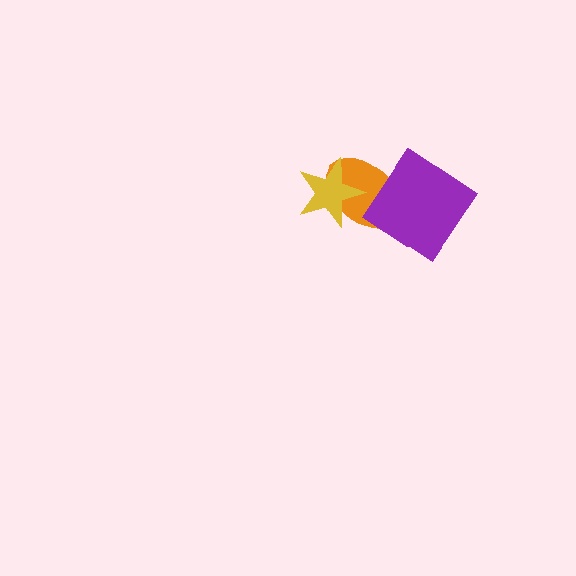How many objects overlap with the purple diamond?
1 object overlaps with the purple diamond.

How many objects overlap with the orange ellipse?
2 objects overlap with the orange ellipse.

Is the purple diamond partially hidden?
No, no other shape covers it.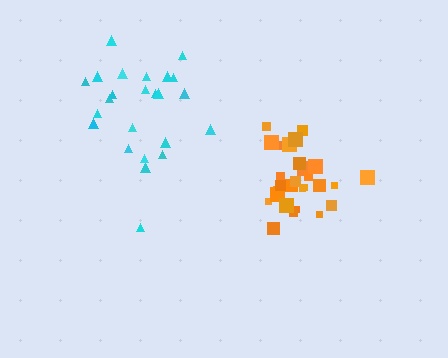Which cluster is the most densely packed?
Orange.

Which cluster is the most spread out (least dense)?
Cyan.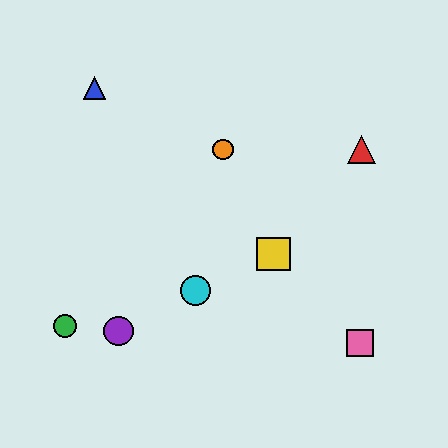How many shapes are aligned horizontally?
2 shapes (the red triangle, the orange circle) are aligned horizontally.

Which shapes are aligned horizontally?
The red triangle, the orange circle are aligned horizontally.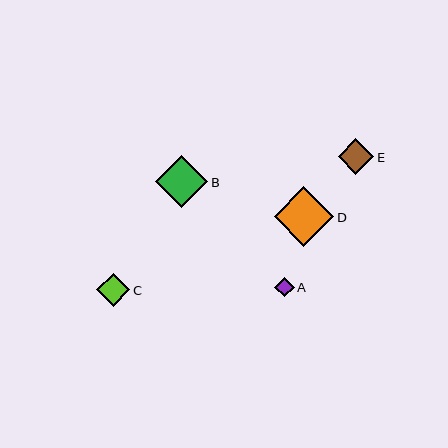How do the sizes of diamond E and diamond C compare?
Diamond E and diamond C are approximately the same size.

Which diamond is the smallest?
Diamond A is the smallest with a size of approximately 20 pixels.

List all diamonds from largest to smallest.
From largest to smallest: D, B, E, C, A.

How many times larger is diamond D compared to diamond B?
Diamond D is approximately 1.2 times the size of diamond B.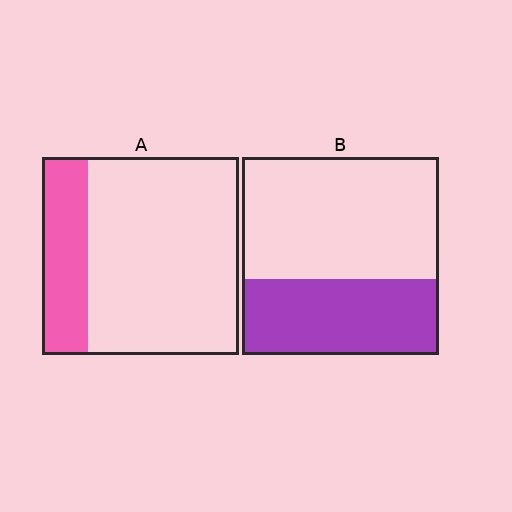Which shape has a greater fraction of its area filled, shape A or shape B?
Shape B.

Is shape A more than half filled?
No.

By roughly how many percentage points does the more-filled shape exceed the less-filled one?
By roughly 15 percentage points (B over A).